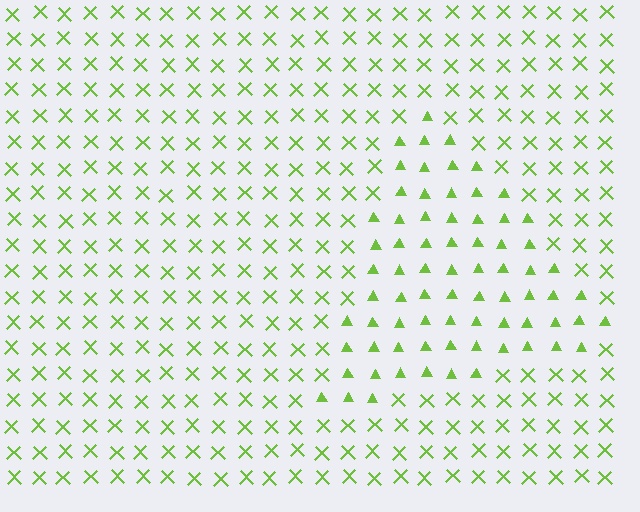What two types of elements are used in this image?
The image uses triangles inside the triangle region and X marks outside it.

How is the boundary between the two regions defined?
The boundary is defined by a change in element shape: triangles inside vs. X marks outside. All elements share the same color and spacing.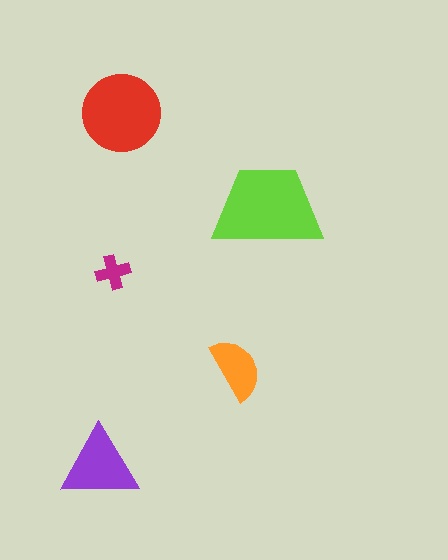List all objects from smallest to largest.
The magenta cross, the orange semicircle, the purple triangle, the red circle, the lime trapezoid.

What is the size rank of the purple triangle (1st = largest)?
3rd.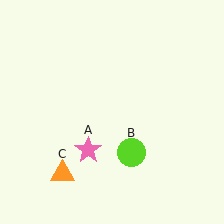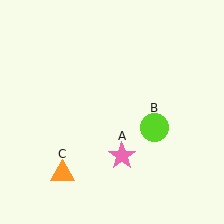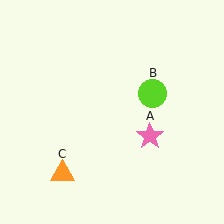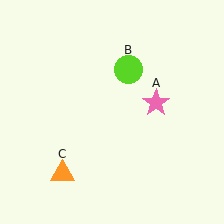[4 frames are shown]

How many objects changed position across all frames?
2 objects changed position: pink star (object A), lime circle (object B).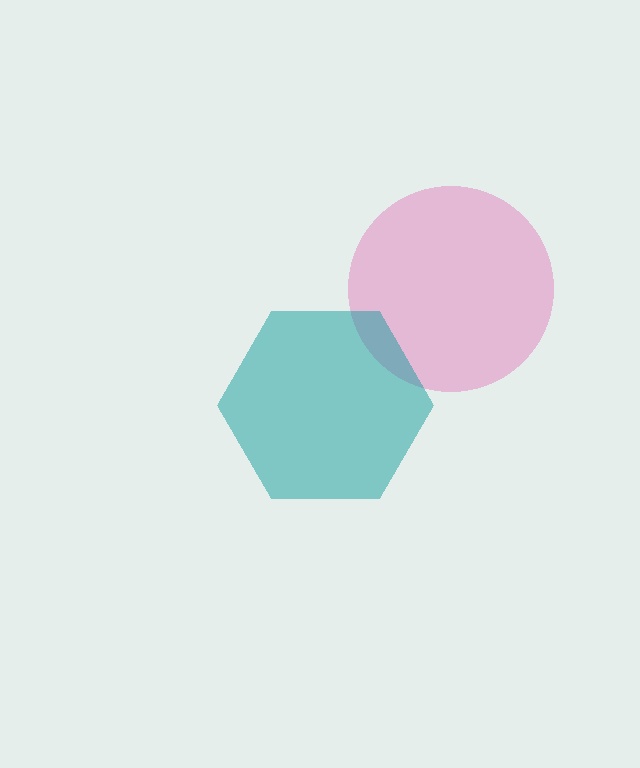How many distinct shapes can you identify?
There are 2 distinct shapes: a pink circle, a teal hexagon.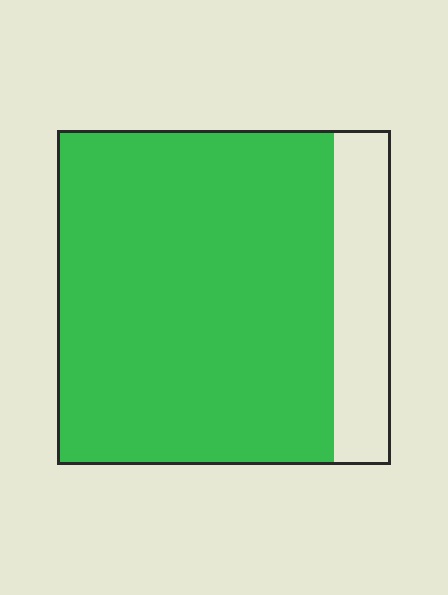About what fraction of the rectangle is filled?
About five sixths (5/6).